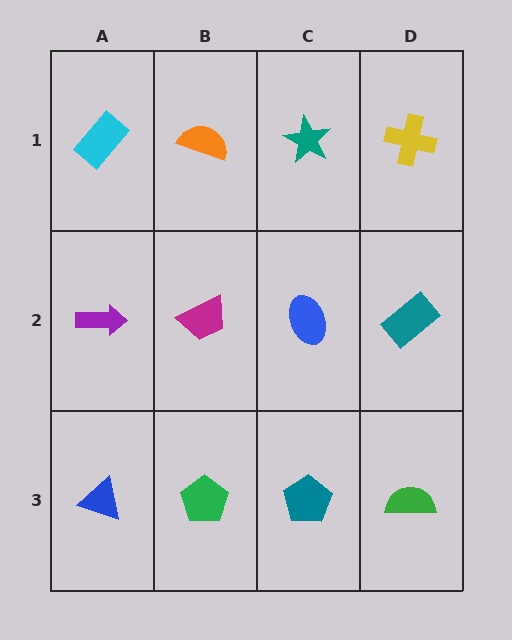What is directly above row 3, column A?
A purple arrow.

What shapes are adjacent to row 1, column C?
A blue ellipse (row 2, column C), an orange semicircle (row 1, column B), a yellow cross (row 1, column D).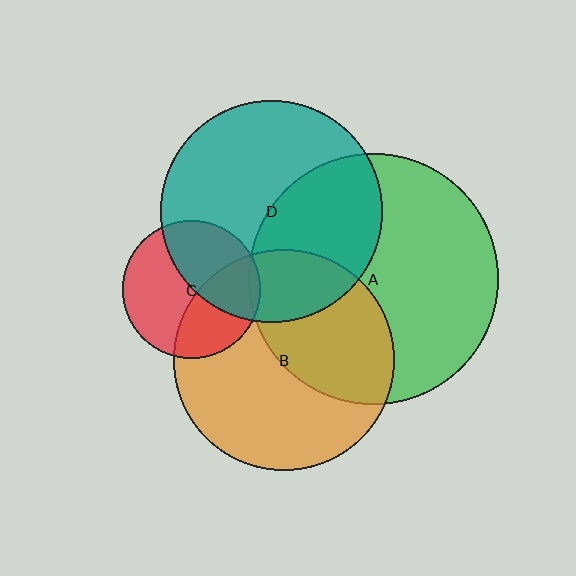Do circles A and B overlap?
Yes.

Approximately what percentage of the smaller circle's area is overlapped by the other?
Approximately 45%.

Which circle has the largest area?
Circle A (green).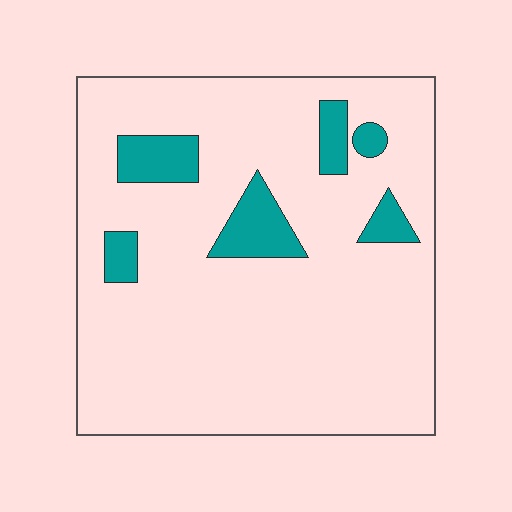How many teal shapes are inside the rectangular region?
6.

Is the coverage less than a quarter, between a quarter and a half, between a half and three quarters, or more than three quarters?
Less than a quarter.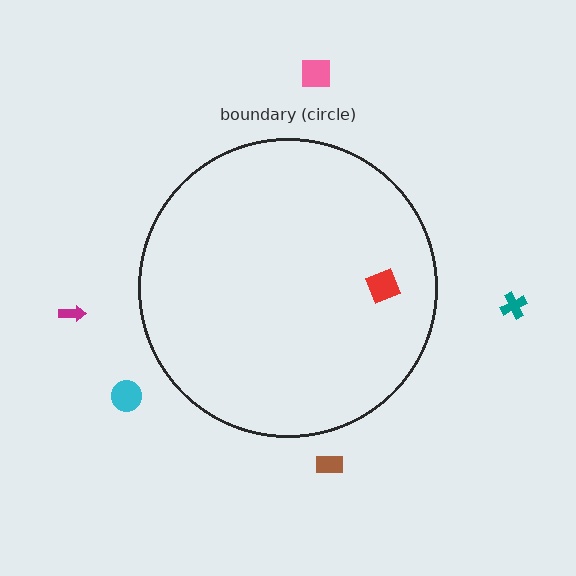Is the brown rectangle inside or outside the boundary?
Outside.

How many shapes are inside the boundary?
1 inside, 5 outside.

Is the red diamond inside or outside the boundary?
Inside.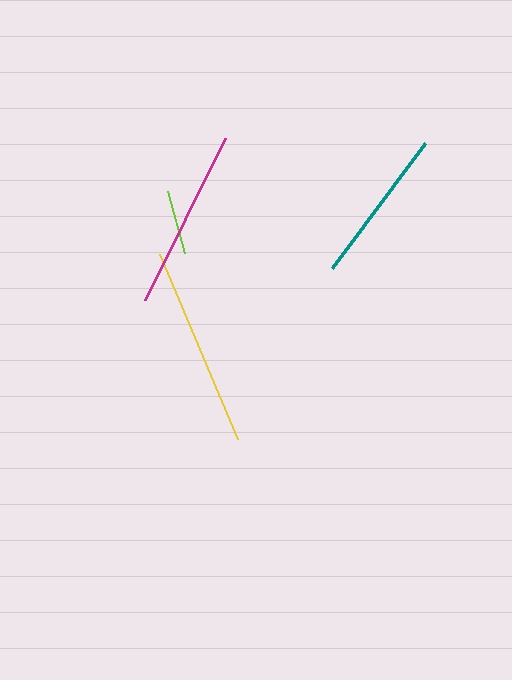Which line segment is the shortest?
The lime line is the shortest at approximately 64 pixels.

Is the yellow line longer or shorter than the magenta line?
The yellow line is longer than the magenta line.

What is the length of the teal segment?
The teal segment is approximately 156 pixels long.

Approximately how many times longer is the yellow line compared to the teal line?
The yellow line is approximately 1.3 times the length of the teal line.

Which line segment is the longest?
The yellow line is the longest at approximately 200 pixels.